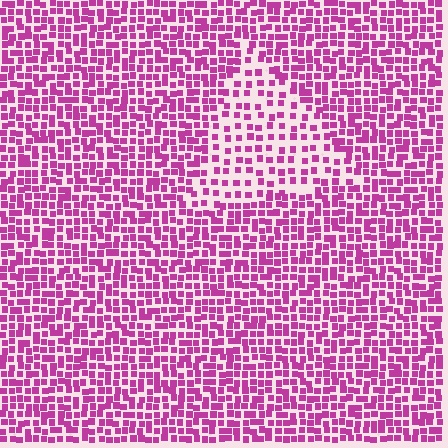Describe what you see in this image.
The image contains small magenta elements arranged at two different densities. A triangle-shaped region is visible where the elements are less densely packed than the surrounding area.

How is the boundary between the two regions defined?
The boundary is defined by a change in element density (approximately 1.9x ratio). All elements are the same color, size, and shape.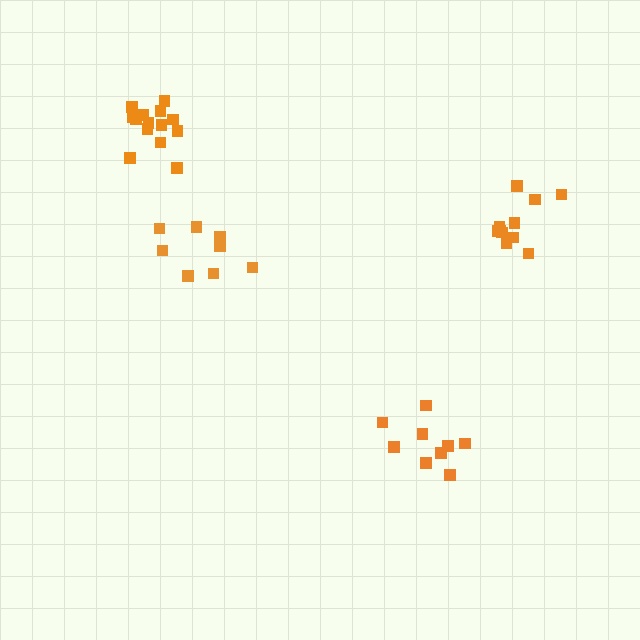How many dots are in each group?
Group 1: 9 dots, Group 2: 11 dots, Group 3: 14 dots, Group 4: 8 dots (42 total).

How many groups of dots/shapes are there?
There are 4 groups.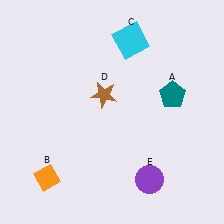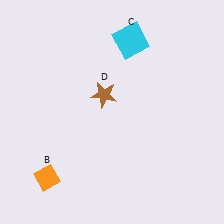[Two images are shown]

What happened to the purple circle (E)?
The purple circle (E) was removed in Image 2. It was in the bottom-right area of Image 1.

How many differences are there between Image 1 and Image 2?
There are 2 differences between the two images.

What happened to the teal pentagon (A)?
The teal pentagon (A) was removed in Image 2. It was in the top-right area of Image 1.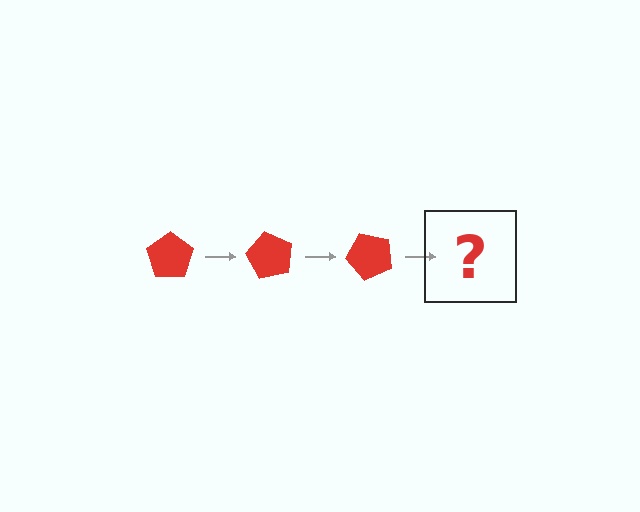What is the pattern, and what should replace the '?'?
The pattern is that the pentagon rotates 60 degrees each step. The '?' should be a red pentagon rotated 180 degrees.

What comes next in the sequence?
The next element should be a red pentagon rotated 180 degrees.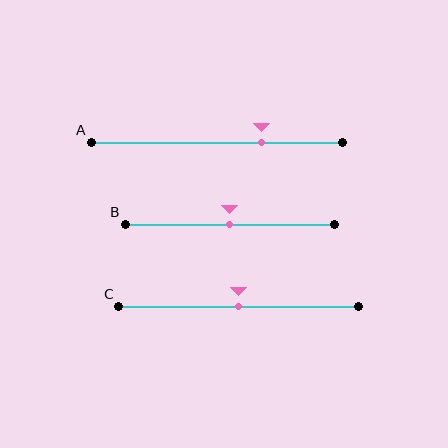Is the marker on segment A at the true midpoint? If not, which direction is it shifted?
No, the marker on segment A is shifted to the right by about 18% of the segment length.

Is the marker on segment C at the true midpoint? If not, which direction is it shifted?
Yes, the marker on segment C is at the true midpoint.